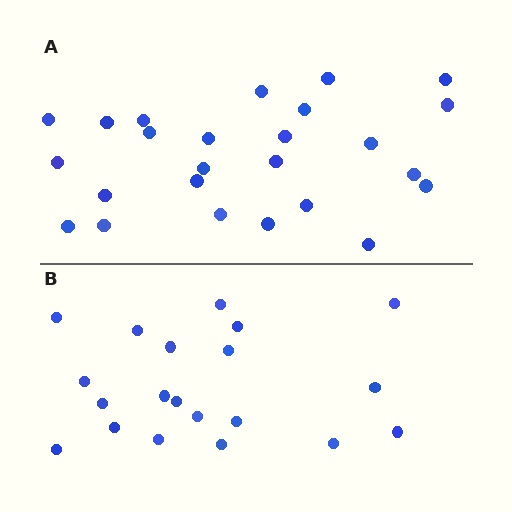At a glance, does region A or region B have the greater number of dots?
Region A (the top region) has more dots.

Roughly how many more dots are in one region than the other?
Region A has about 5 more dots than region B.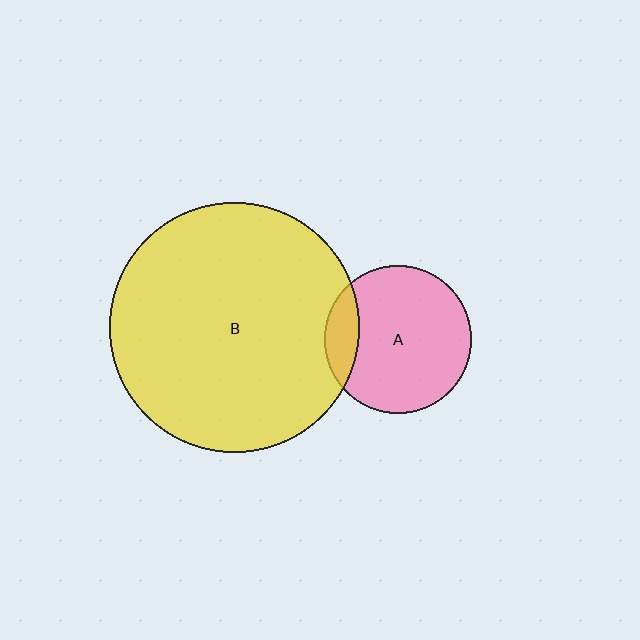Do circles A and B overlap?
Yes.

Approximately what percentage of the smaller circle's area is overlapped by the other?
Approximately 15%.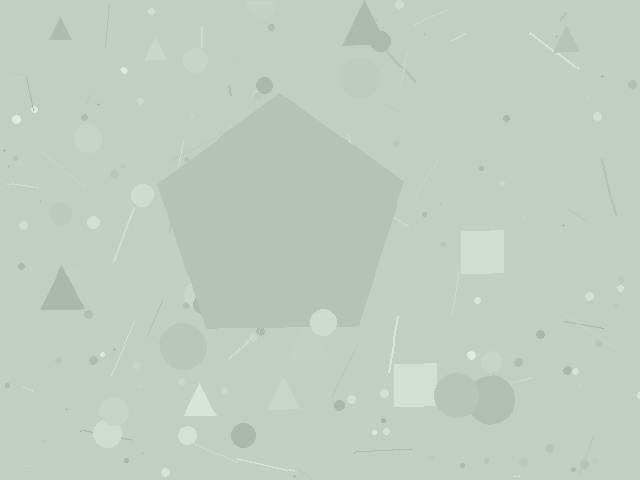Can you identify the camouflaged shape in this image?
The camouflaged shape is a pentagon.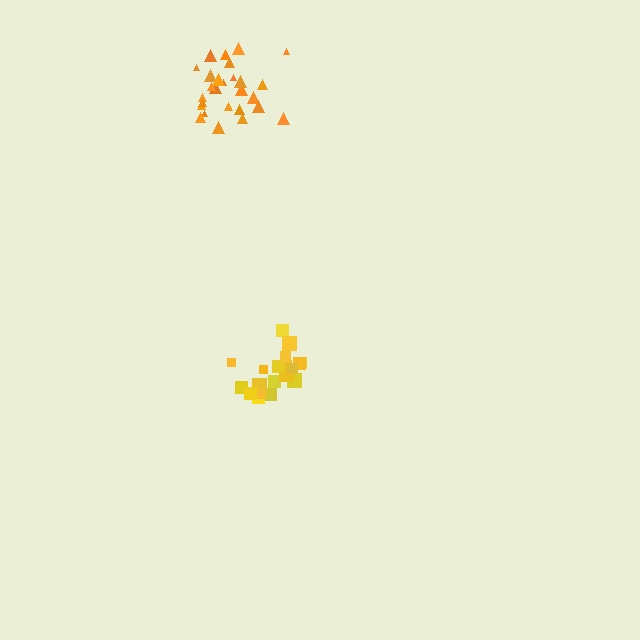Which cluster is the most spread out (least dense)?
Orange.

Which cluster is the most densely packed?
Yellow.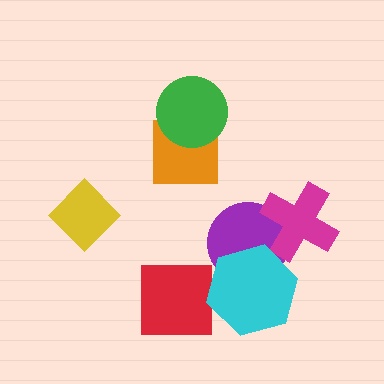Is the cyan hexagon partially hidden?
No, no other shape covers it.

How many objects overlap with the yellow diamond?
0 objects overlap with the yellow diamond.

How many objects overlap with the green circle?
1 object overlaps with the green circle.